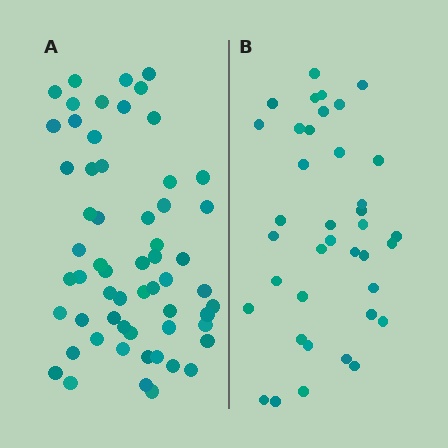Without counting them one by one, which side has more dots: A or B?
Region A (the left region) has more dots.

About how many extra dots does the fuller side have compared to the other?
Region A has approximately 20 more dots than region B.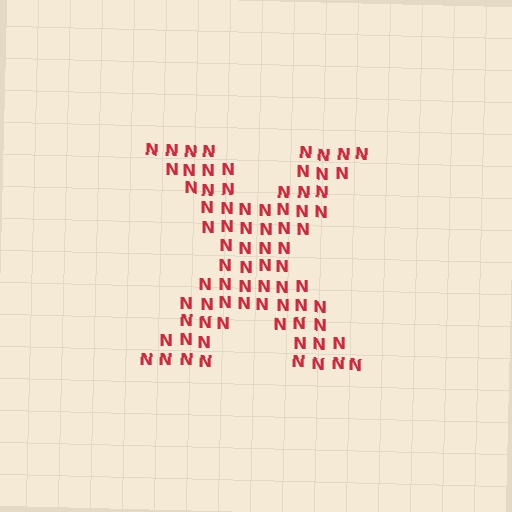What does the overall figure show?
The overall figure shows the letter X.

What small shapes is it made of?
It is made of small letter N's.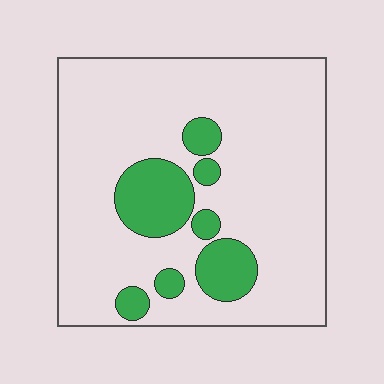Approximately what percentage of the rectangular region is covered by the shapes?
Approximately 15%.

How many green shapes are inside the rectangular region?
7.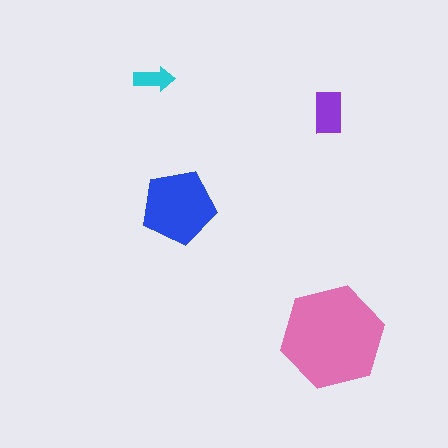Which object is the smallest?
The cyan arrow.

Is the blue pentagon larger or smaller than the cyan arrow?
Larger.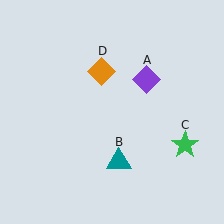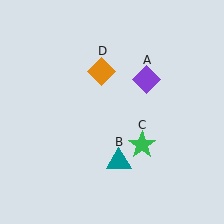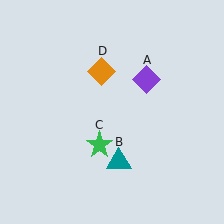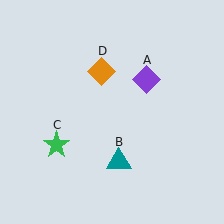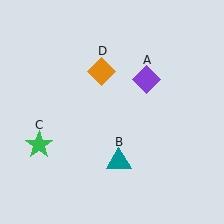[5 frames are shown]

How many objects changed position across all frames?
1 object changed position: green star (object C).